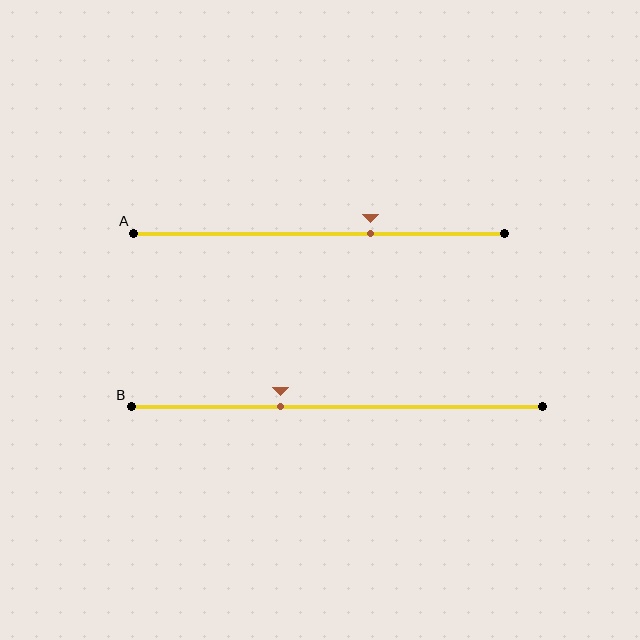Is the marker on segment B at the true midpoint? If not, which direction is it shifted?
No, the marker on segment B is shifted to the left by about 14% of the segment length.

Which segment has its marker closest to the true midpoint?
Segment B has its marker closest to the true midpoint.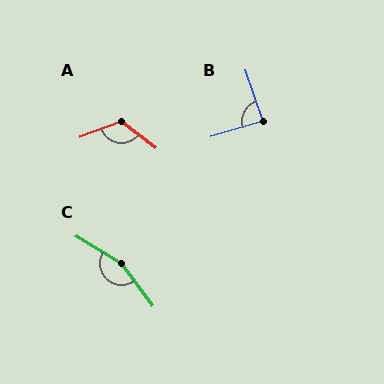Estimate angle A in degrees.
Approximately 122 degrees.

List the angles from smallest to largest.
B (88°), A (122°), C (158°).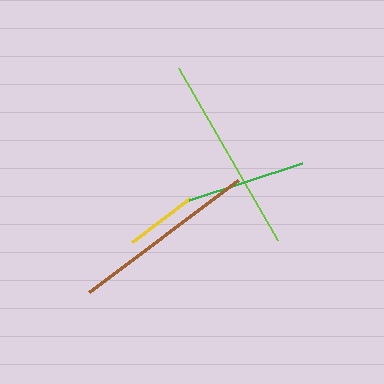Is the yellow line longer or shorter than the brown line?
The brown line is longer than the yellow line.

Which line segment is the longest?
The lime line is the longest at approximately 198 pixels.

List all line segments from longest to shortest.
From longest to shortest: lime, brown, green, yellow.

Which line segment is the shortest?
The yellow line is the shortest at approximately 72 pixels.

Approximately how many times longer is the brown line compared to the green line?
The brown line is approximately 1.6 times the length of the green line.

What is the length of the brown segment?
The brown segment is approximately 186 pixels long.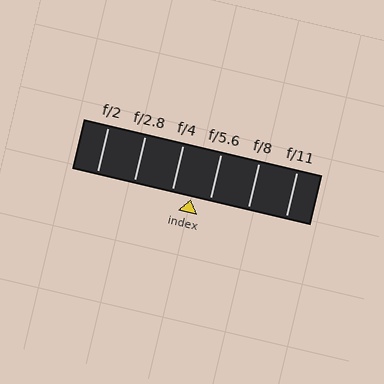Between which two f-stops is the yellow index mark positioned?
The index mark is between f/4 and f/5.6.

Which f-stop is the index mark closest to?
The index mark is closest to f/5.6.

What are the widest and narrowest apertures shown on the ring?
The widest aperture shown is f/2 and the narrowest is f/11.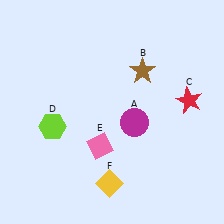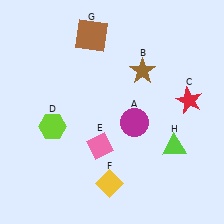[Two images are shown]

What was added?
A brown square (G), a lime triangle (H) were added in Image 2.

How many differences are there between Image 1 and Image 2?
There are 2 differences between the two images.